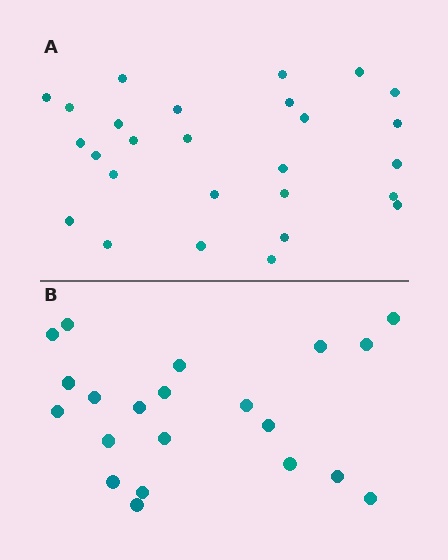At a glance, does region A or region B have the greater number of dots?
Region A (the top region) has more dots.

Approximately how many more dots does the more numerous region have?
Region A has about 6 more dots than region B.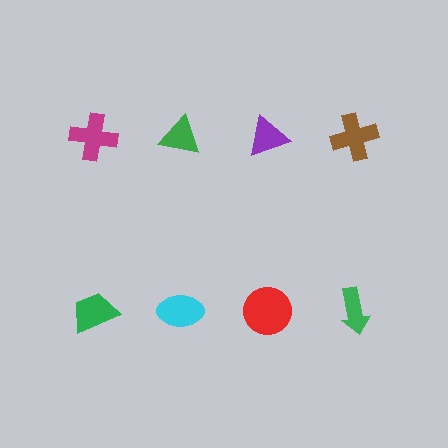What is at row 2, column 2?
A cyan ellipse.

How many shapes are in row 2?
4 shapes.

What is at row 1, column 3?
A purple triangle.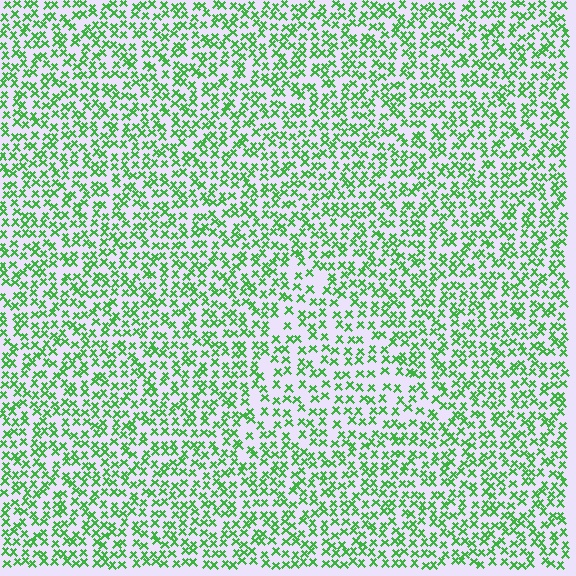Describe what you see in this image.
The image contains small green elements arranged at two different densities. A triangle-shaped region is visible where the elements are less densely packed than the surrounding area.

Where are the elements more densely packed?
The elements are more densely packed outside the triangle boundary.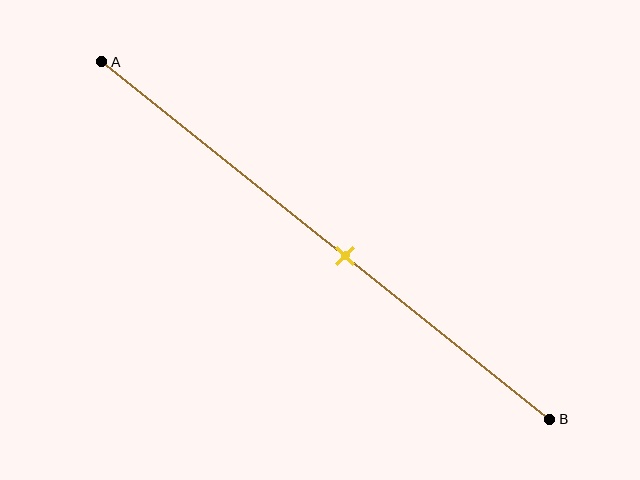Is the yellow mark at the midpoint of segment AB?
No, the mark is at about 55% from A, not at the 50% midpoint.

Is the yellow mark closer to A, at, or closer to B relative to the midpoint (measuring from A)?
The yellow mark is closer to point B than the midpoint of segment AB.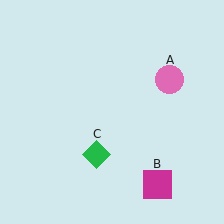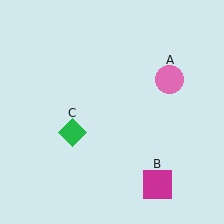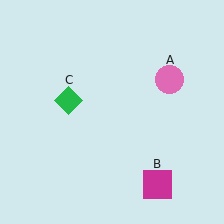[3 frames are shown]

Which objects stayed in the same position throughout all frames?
Pink circle (object A) and magenta square (object B) remained stationary.